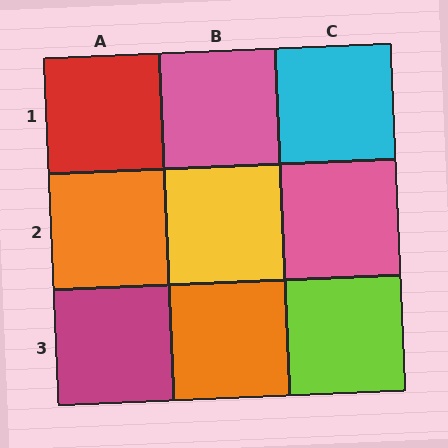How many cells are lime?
1 cell is lime.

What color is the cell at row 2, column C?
Pink.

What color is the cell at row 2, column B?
Yellow.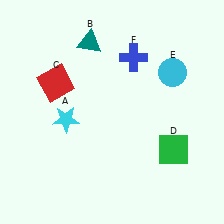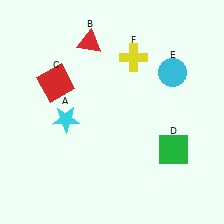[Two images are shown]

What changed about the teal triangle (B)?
In Image 1, B is teal. In Image 2, it changed to red.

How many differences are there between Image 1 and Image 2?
There are 2 differences between the two images.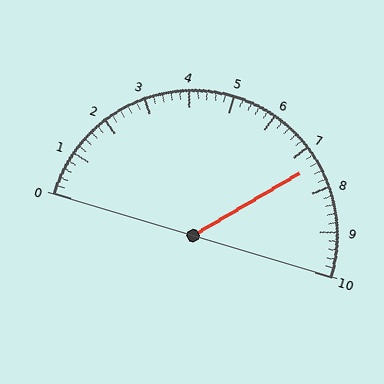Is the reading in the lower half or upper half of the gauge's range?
The reading is in the upper half of the range (0 to 10).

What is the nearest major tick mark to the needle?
The nearest major tick mark is 7.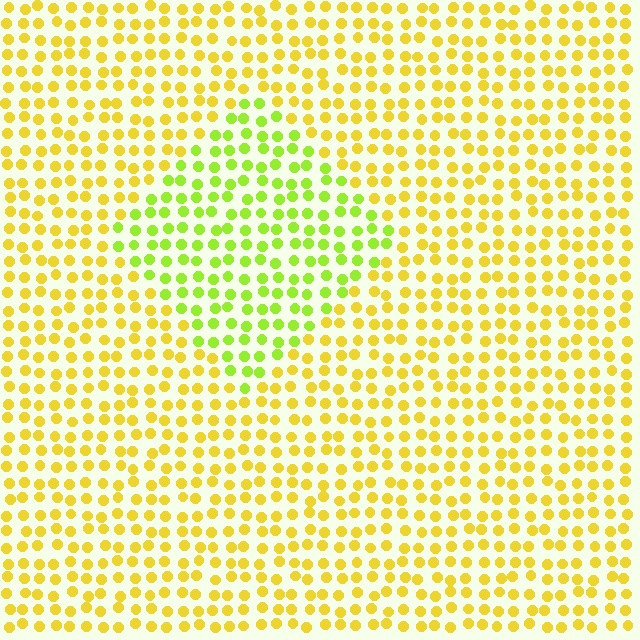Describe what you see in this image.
The image is filled with small yellow elements in a uniform arrangement. A diamond-shaped region is visible where the elements are tinted to a slightly different hue, forming a subtle color boundary.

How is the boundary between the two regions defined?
The boundary is defined purely by a slight shift in hue (about 36 degrees). Spacing, size, and orientation are identical on both sides.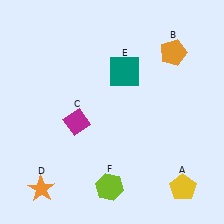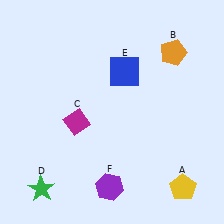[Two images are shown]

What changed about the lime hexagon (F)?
In Image 1, F is lime. In Image 2, it changed to purple.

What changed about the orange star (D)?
In Image 1, D is orange. In Image 2, it changed to green.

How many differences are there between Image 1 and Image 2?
There are 3 differences between the two images.